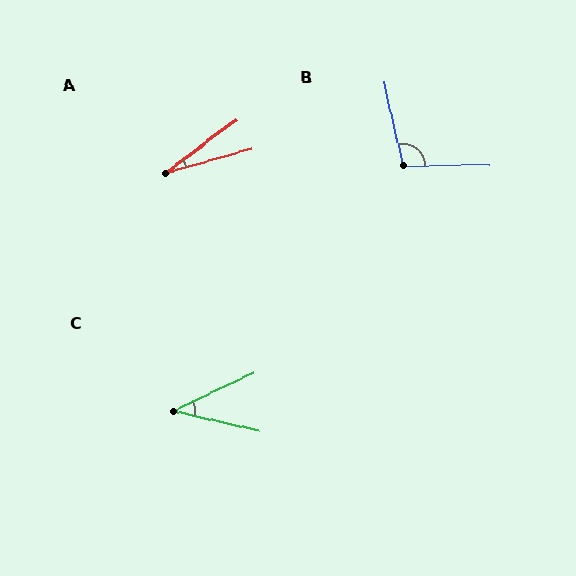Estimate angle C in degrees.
Approximately 38 degrees.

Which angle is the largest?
B, at approximately 102 degrees.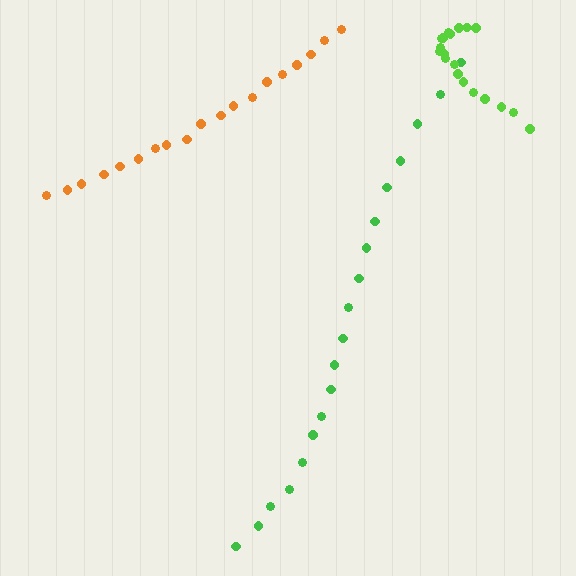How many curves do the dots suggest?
There are 3 distinct paths.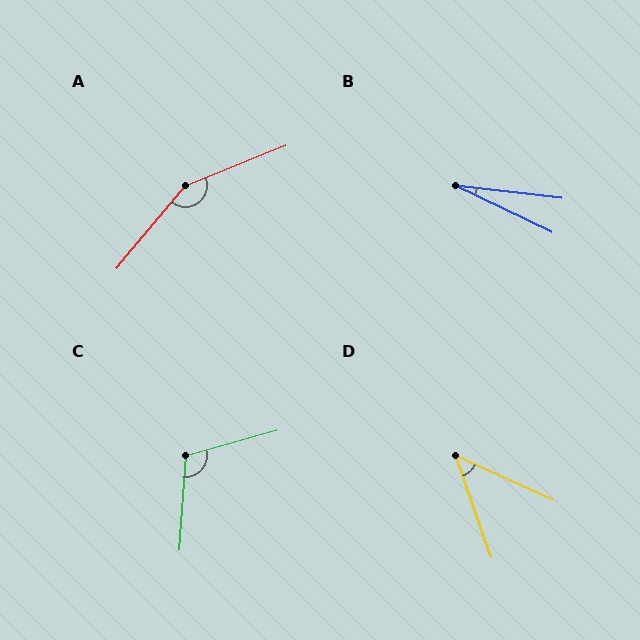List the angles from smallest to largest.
B (19°), D (46°), C (110°), A (152°).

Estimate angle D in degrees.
Approximately 46 degrees.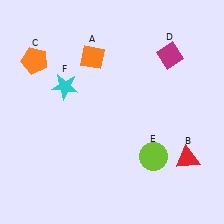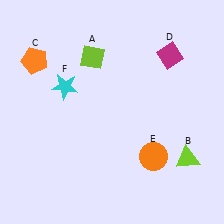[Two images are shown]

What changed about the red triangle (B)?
In Image 1, B is red. In Image 2, it changed to lime.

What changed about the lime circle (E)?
In Image 1, E is lime. In Image 2, it changed to orange.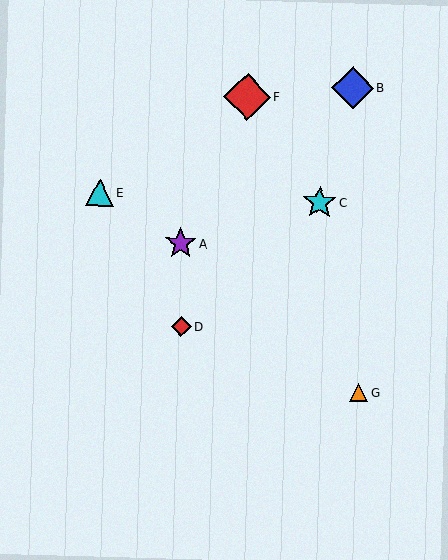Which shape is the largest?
The red diamond (labeled F) is the largest.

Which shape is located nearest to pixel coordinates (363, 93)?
The blue diamond (labeled B) at (352, 88) is nearest to that location.